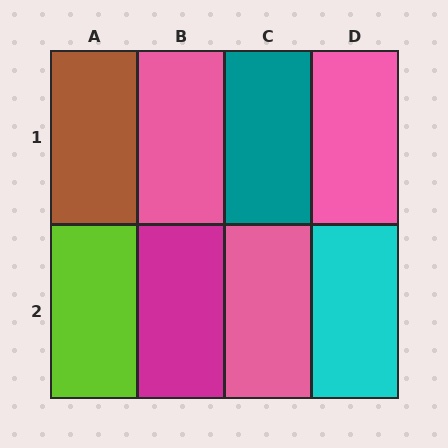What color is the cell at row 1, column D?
Pink.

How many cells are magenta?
1 cell is magenta.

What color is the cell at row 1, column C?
Teal.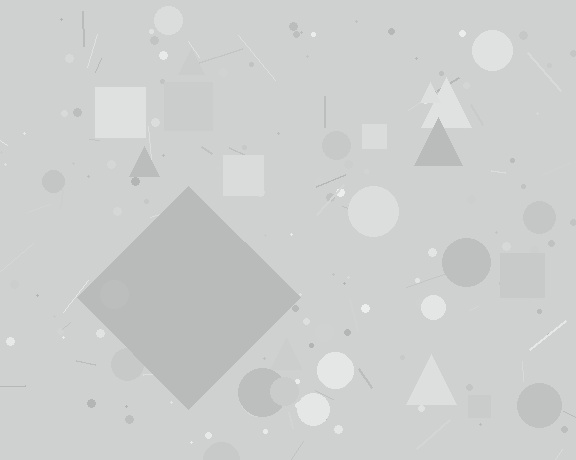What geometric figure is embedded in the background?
A diamond is embedded in the background.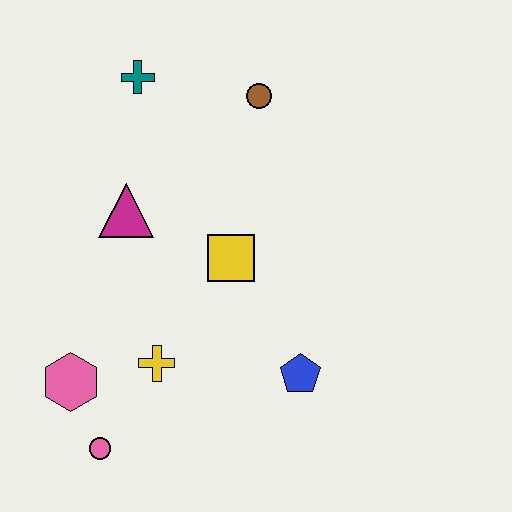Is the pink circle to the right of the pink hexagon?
Yes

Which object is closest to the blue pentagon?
The yellow square is closest to the blue pentagon.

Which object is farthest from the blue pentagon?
The teal cross is farthest from the blue pentagon.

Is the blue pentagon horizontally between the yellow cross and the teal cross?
No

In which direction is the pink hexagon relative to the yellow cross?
The pink hexagon is to the left of the yellow cross.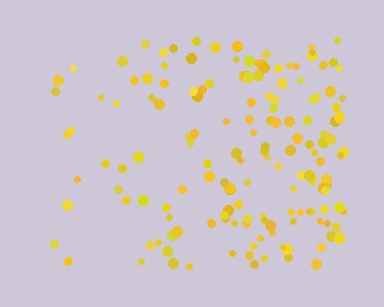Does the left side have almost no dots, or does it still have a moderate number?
Still a moderate number, just noticeably fewer than the right.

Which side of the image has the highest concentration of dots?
The right.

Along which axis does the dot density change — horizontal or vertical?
Horizontal.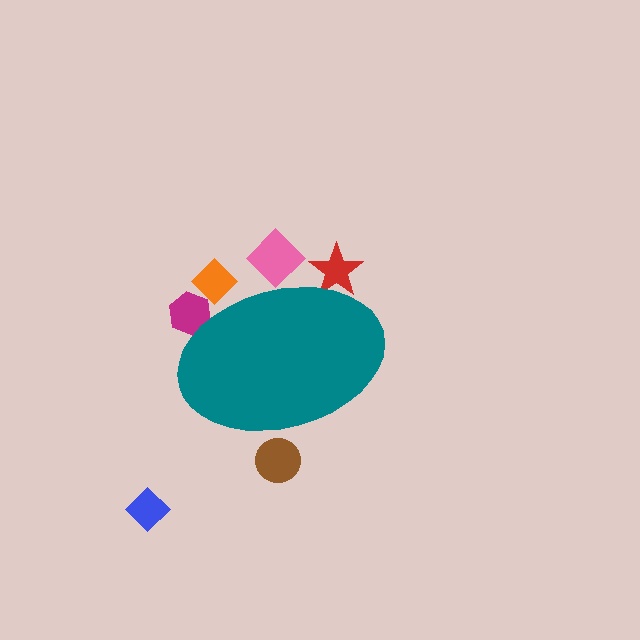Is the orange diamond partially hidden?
Yes, the orange diamond is partially hidden behind the teal ellipse.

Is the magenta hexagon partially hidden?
Yes, the magenta hexagon is partially hidden behind the teal ellipse.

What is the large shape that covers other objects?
A teal ellipse.